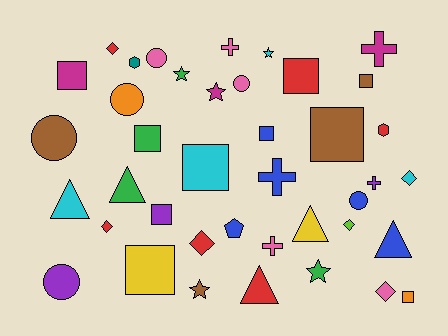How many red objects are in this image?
There are 6 red objects.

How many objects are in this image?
There are 40 objects.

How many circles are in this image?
There are 6 circles.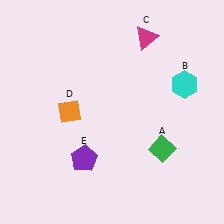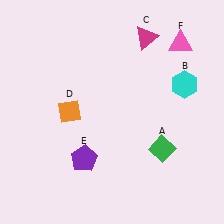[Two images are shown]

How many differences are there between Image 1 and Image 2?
There is 1 difference between the two images.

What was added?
A pink triangle (F) was added in Image 2.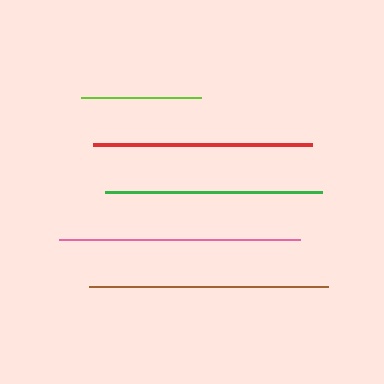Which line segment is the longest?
The pink line is the longest at approximately 241 pixels.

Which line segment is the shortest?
The lime line is the shortest at approximately 120 pixels.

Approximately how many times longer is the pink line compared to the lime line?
The pink line is approximately 2.0 times the length of the lime line.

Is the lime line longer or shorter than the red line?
The red line is longer than the lime line.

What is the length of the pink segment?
The pink segment is approximately 241 pixels long.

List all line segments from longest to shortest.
From longest to shortest: pink, brown, red, green, lime.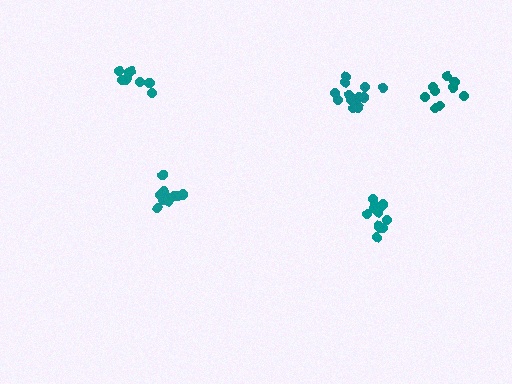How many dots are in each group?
Group 1: 11 dots, Group 2: 13 dots, Group 3: 10 dots, Group 4: 9 dots, Group 5: 9 dots (52 total).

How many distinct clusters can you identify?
There are 5 distinct clusters.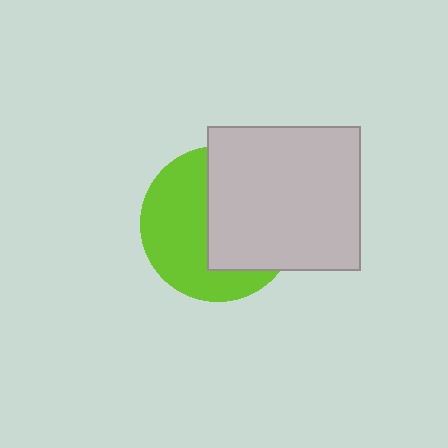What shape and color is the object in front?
The object in front is a light gray rectangle.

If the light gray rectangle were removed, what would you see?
You would see the complete lime circle.